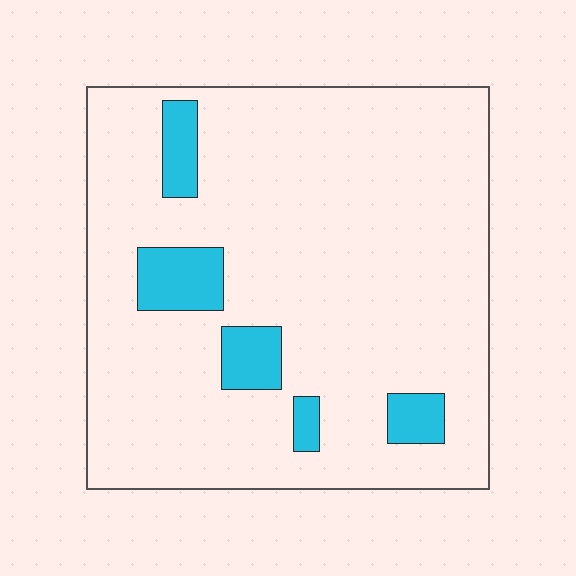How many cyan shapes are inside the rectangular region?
5.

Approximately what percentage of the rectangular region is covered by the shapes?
Approximately 10%.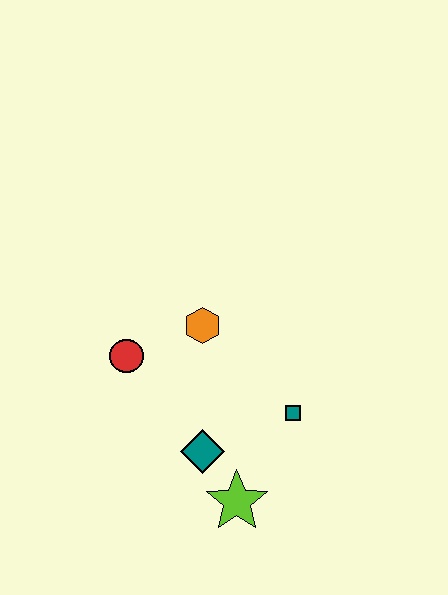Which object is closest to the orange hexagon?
The red circle is closest to the orange hexagon.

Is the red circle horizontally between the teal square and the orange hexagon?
No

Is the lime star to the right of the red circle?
Yes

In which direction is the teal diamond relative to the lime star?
The teal diamond is above the lime star.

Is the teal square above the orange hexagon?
No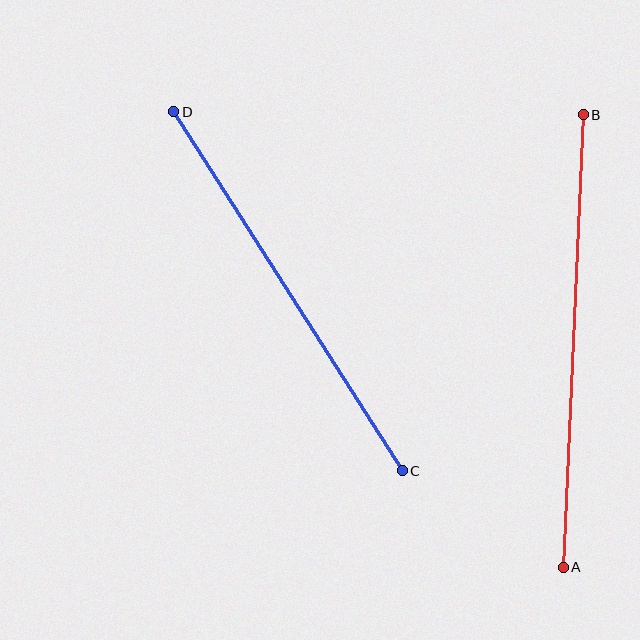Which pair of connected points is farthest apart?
Points A and B are farthest apart.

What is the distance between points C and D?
The distance is approximately 426 pixels.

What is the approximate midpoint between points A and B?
The midpoint is at approximately (573, 341) pixels.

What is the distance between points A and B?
The distance is approximately 453 pixels.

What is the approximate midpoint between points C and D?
The midpoint is at approximately (288, 291) pixels.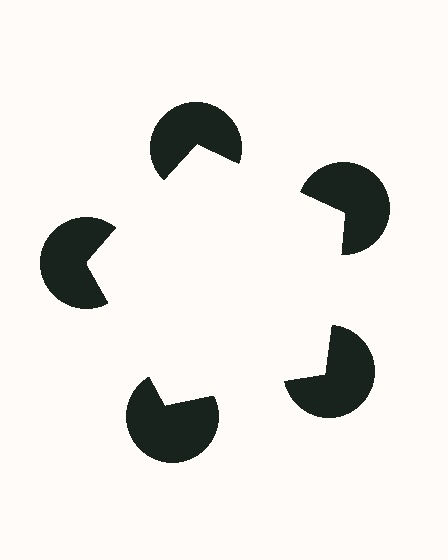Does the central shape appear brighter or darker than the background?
It typically appears slightly brighter than the background, even though no actual brightness change is drawn.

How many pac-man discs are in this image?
There are 5 — one at each vertex of the illusory pentagon.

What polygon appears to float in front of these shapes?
An illusory pentagon — its edges are inferred from the aligned wedge cuts in the pac-man discs, not physically drawn.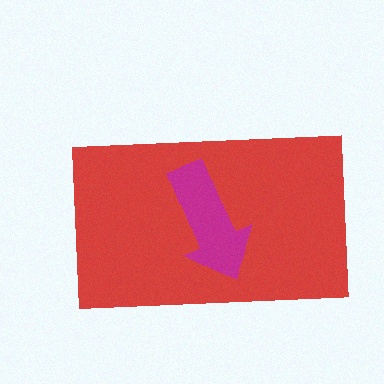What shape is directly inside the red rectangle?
The magenta arrow.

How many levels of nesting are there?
2.